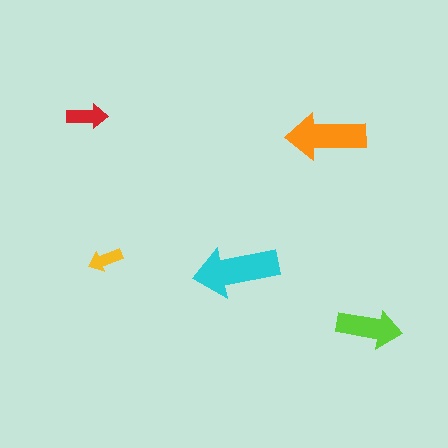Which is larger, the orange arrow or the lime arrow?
The orange one.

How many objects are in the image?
There are 5 objects in the image.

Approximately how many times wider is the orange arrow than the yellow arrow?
About 2.5 times wider.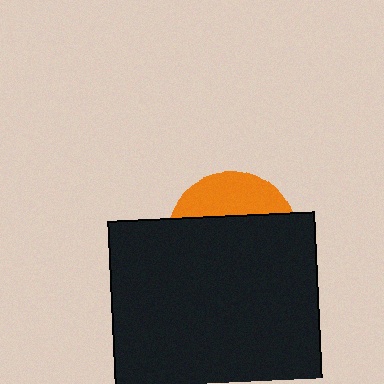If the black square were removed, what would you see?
You would see the complete orange circle.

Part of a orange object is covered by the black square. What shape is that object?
It is a circle.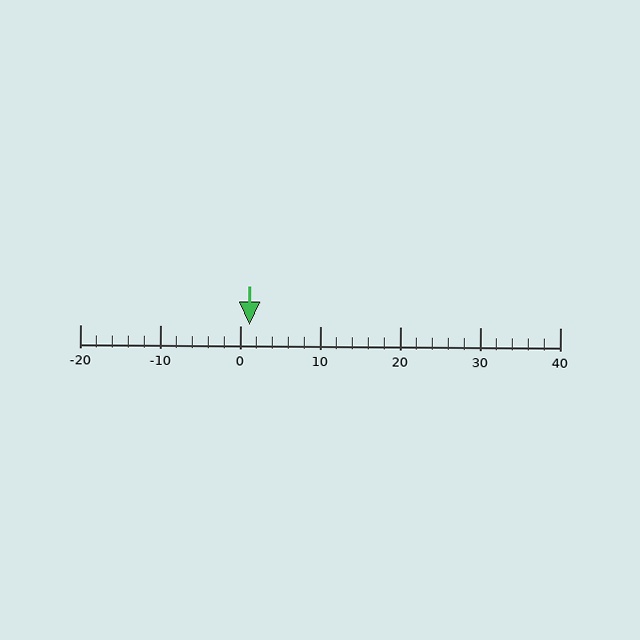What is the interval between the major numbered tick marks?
The major tick marks are spaced 10 units apart.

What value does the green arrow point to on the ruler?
The green arrow points to approximately 1.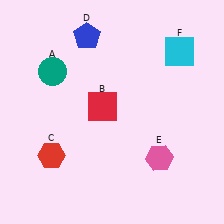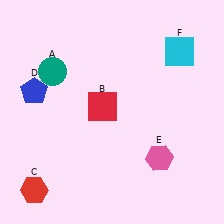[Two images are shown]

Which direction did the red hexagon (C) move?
The red hexagon (C) moved down.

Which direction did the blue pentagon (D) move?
The blue pentagon (D) moved down.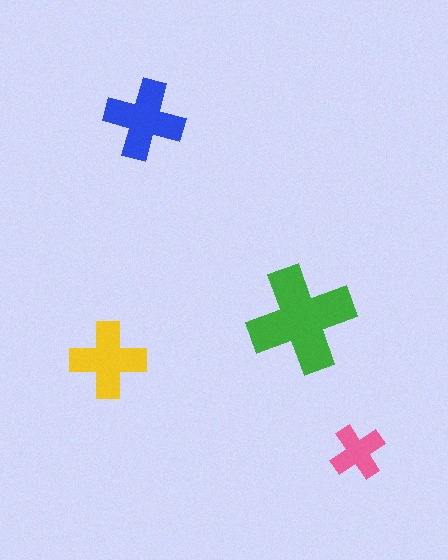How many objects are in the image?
There are 4 objects in the image.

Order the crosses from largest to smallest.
the green one, the blue one, the yellow one, the pink one.